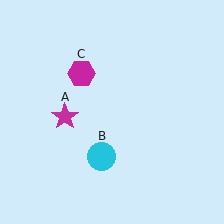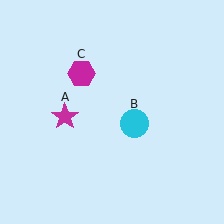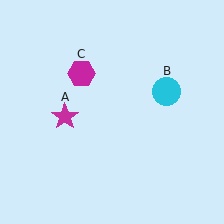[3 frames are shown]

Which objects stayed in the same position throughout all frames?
Magenta star (object A) and magenta hexagon (object C) remained stationary.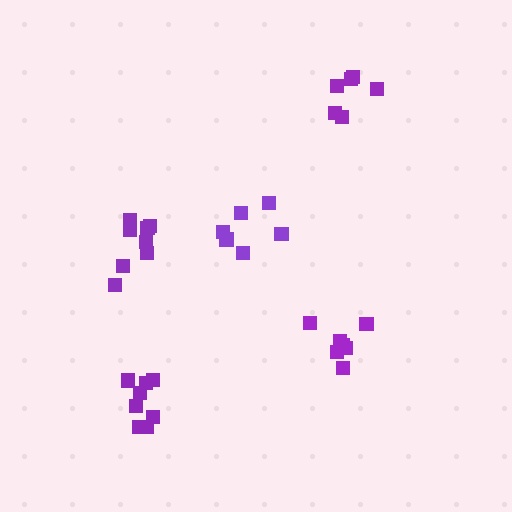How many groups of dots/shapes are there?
There are 5 groups.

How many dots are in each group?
Group 1: 8 dots, Group 2: 6 dots, Group 3: 6 dots, Group 4: 7 dots, Group 5: 8 dots (35 total).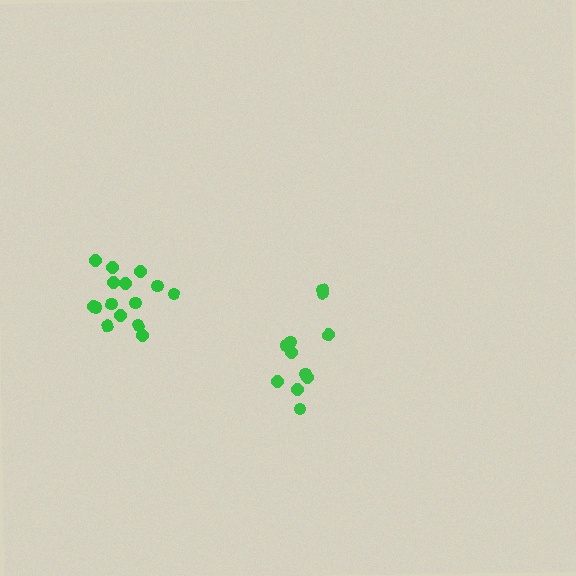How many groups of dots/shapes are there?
There are 2 groups.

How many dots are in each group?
Group 1: 15 dots, Group 2: 11 dots (26 total).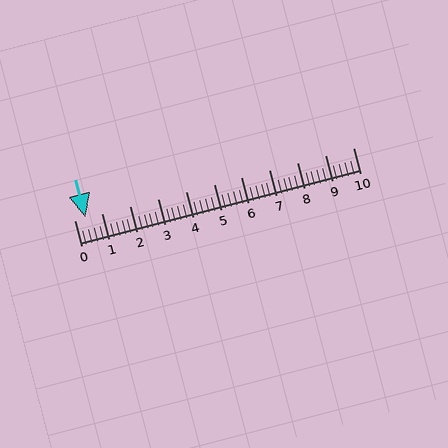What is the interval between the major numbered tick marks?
The major tick marks are spaced 1 units apart.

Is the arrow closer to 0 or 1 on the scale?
The arrow is closer to 0.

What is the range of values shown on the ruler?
The ruler shows values from 0 to 10.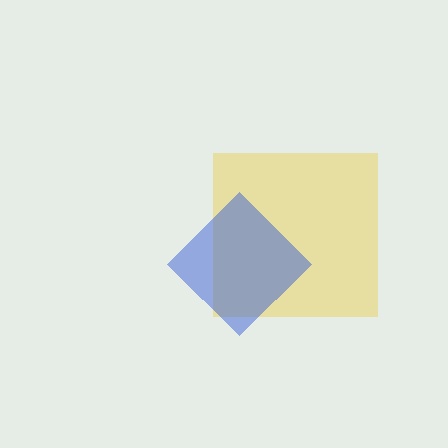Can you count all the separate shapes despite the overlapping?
Yes, there are 2 separate shapes.